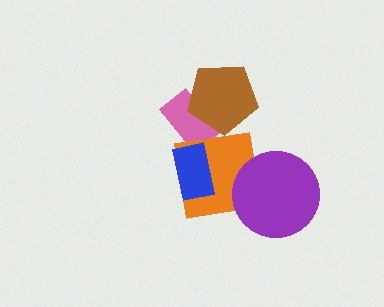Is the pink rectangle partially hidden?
Yes, it is partially covered by another shape.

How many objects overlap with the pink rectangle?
1 object overlaps with the pink rectangle.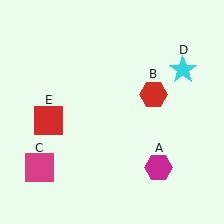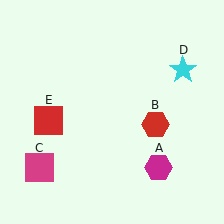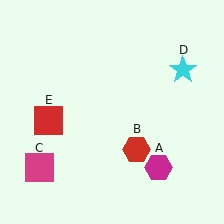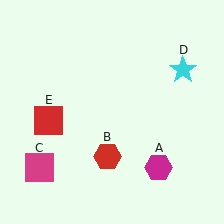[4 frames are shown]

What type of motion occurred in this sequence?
The red hexagon (object B) rotated clockwise around the center of the scene.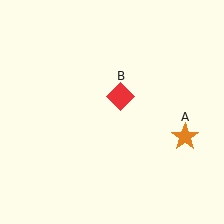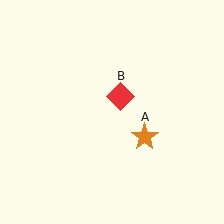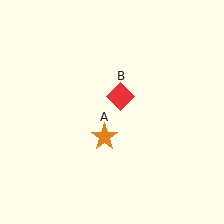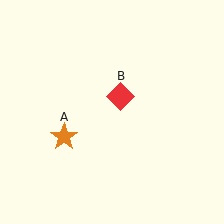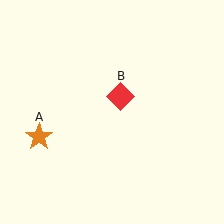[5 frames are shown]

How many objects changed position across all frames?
1 object changed position: orange star (object A).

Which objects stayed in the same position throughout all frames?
Red diamond (object B) remained stationary.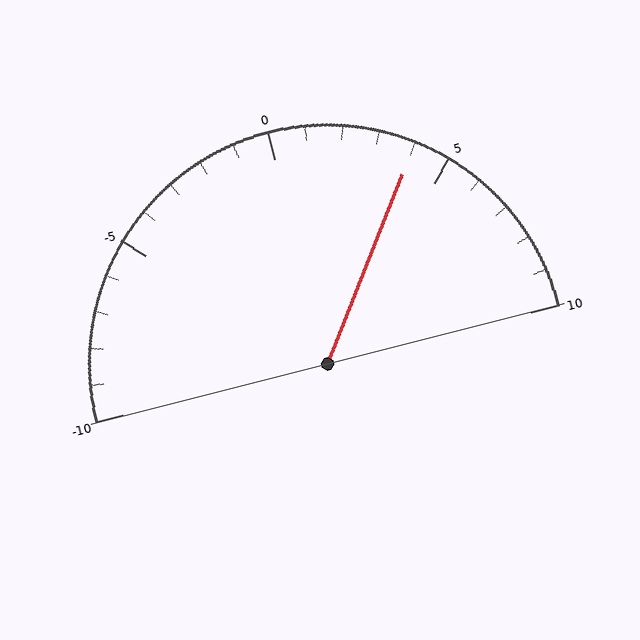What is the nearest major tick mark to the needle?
The nearest major tick mark is 5.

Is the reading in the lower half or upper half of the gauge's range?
The reading is in the upper half of the range (-10 to 10).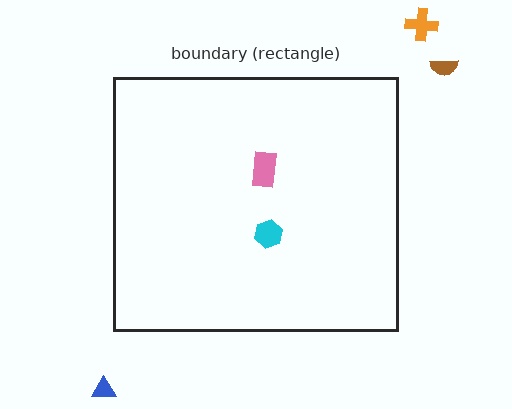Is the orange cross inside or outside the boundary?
Outside.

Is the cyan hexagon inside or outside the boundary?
Inside.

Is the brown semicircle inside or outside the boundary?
Outside.